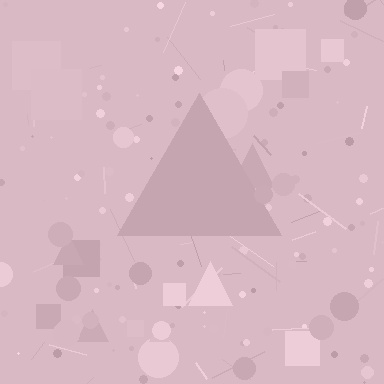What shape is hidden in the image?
A triangle is hidden in the image.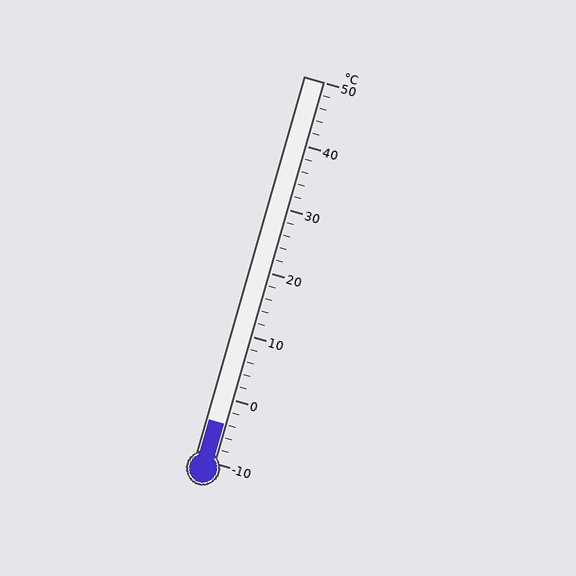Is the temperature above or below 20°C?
The temperature is below 20°C.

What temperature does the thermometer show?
The thermometer shows approximately -4°C.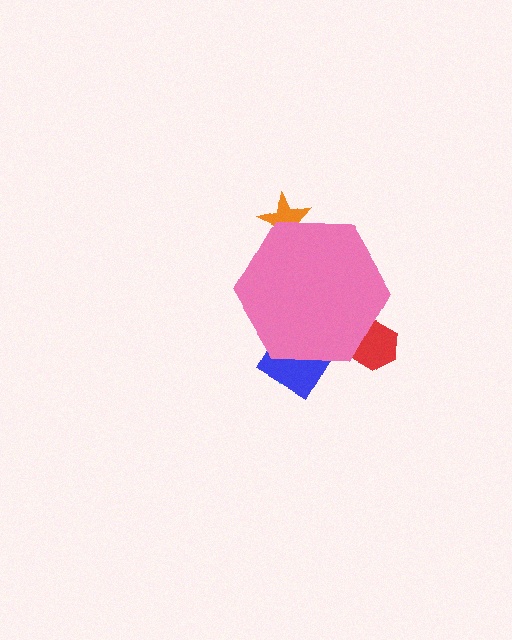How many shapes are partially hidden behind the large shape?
5 shapes are partially hidden.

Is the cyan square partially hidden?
Yes, the cyan square is partially hidden behind the pink hexagon.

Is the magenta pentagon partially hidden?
Yes, the magenta pentagon is partially hidden behind the pink hexagon.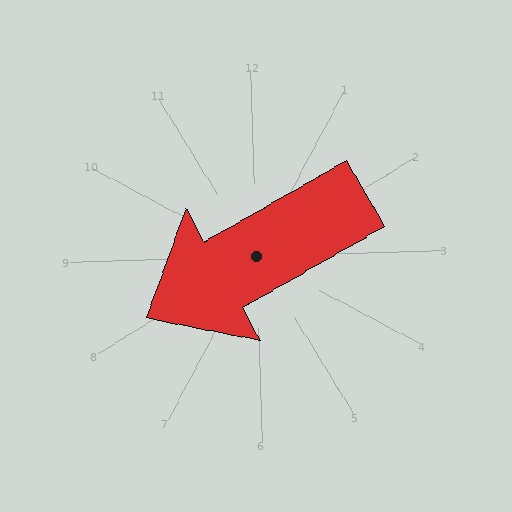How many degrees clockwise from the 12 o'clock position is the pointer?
Approximately 242 degrees.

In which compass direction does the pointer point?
Southwest.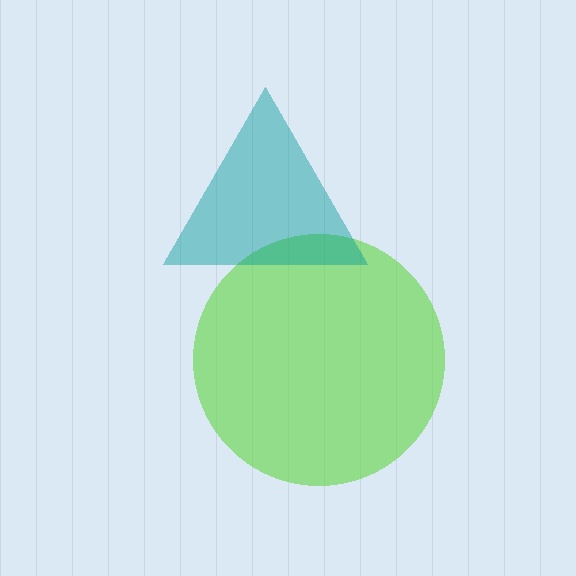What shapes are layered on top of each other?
The layered shapes are: a lime circle, a teal triangle.